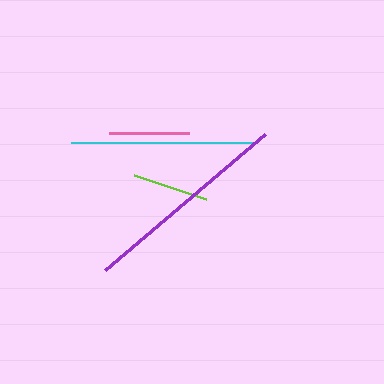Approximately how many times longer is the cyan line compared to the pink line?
The cyan line is approximately 2.3 times the length of the pink line.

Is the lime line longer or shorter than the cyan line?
The cyan line is longer than the lime line.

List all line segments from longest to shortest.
From longest to shortest: purple, cyan, pink, lime.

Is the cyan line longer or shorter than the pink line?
The cyan line is longer than the pink line.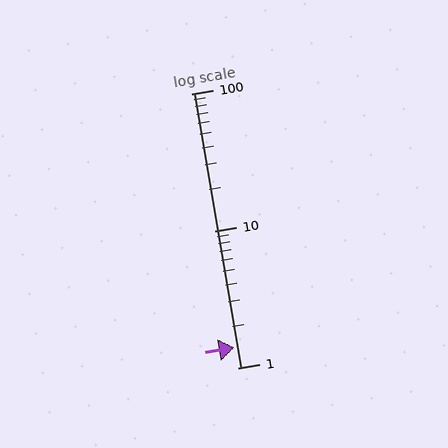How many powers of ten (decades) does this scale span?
The scale spans 2 decades, from 1 to 100.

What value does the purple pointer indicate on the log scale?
The pointer indicates approximately 1.4.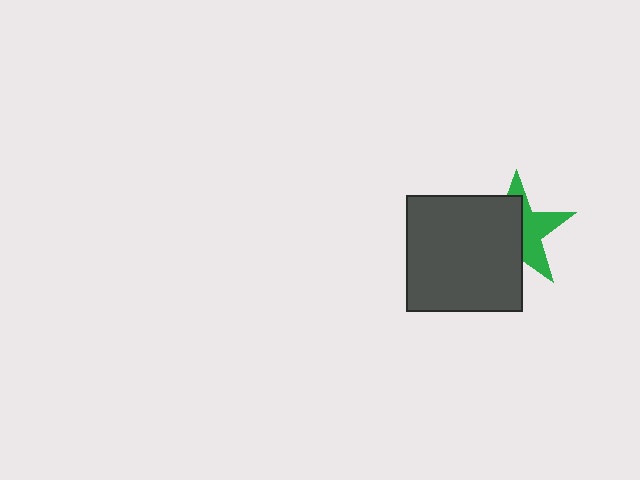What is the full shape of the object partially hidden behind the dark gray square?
The partially hidden object is a green star.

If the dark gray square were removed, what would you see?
You would see the complete green star.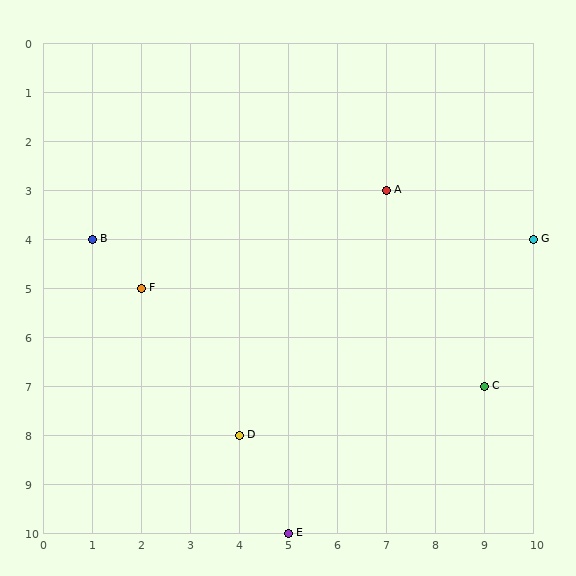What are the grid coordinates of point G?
Point G is at grid coordinates (10, 4).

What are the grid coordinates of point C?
Point C is at grid coordinates (9, 7).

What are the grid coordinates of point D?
Point D is at grid coordinates (4, 8).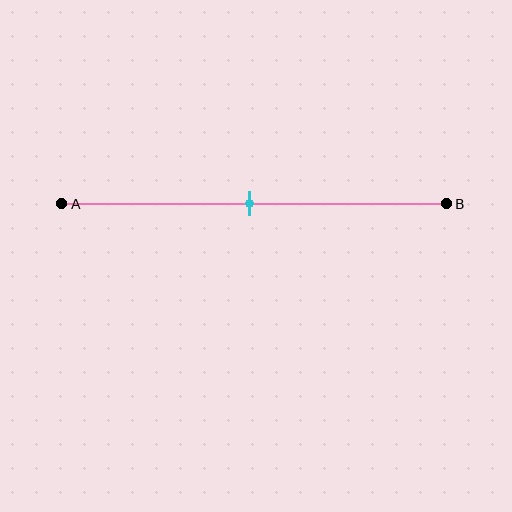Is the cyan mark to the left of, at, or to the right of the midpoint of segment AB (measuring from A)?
The cyan mark is approximately at the midpoint of segment AB.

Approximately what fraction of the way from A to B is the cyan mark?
The cyan mark is approximately 50% of the way from A to B.